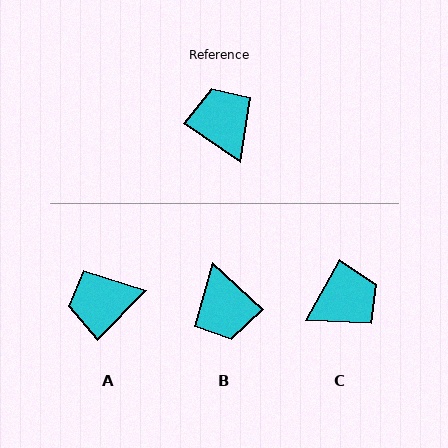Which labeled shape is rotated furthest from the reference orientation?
B, about 173 degrees away.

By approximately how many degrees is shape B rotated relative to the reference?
Approximately 173 degrees counter-clockwise.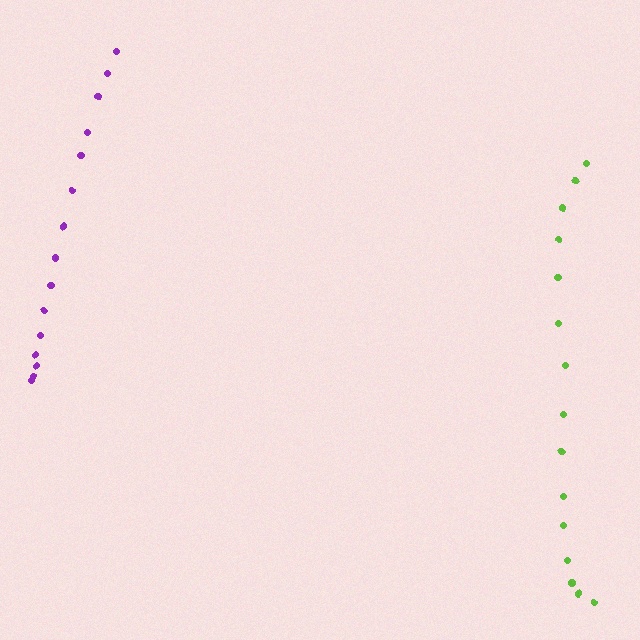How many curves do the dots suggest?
There are 2 distinct paths.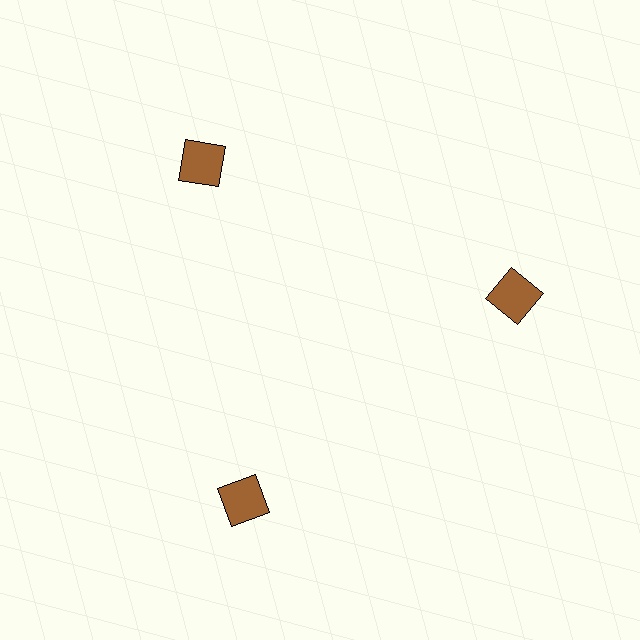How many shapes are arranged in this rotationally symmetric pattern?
There are 3 shapes, arranged in 3 groups of 1.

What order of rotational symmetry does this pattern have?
This pattern has 3-fold rotational symmetry.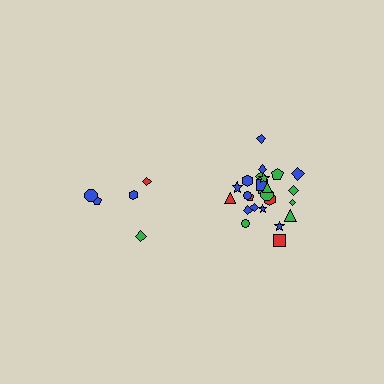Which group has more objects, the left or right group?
The right group.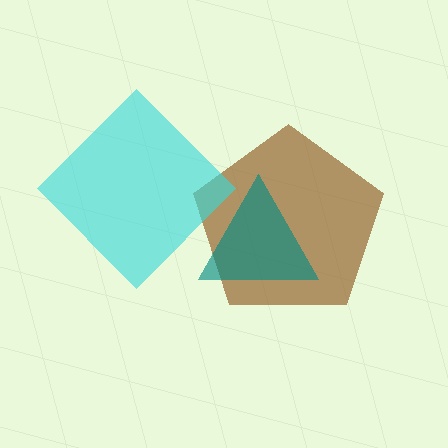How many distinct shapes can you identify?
There are 3 distinct shapes: a brown pentagon, a cyan diamond, a teal triangle.